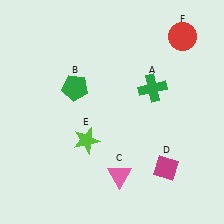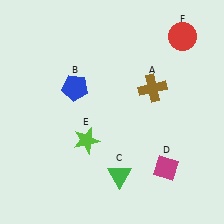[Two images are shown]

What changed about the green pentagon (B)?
In Image 1, B is green. In Image 2, it changed to blue.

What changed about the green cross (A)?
In Image 1, A is green. In Image 2, it changed to brown.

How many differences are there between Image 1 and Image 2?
There are 3 differences between the two images.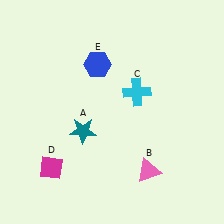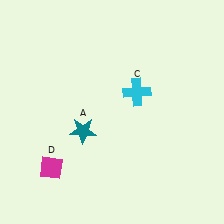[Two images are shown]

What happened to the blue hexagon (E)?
The blue hexagon (E) was removed in Image 2. It was in the top-left area of Image 1.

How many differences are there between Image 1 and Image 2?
There are 2 differences between the two images.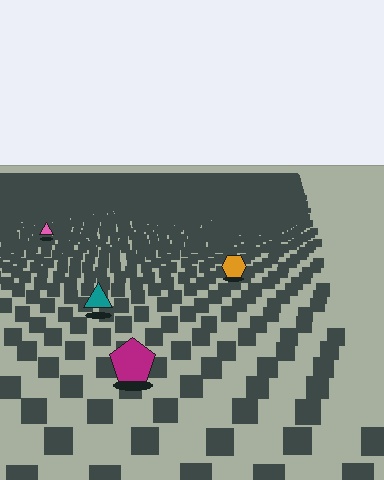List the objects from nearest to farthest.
From nearest to farthest: the magenta pentagon, the teal triangle, the orange hexagon, the pink triangle.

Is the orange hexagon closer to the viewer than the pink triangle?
Yes. The orange hexagon is closer — you can tell from the texture gradient: the ground texture is coarser near it.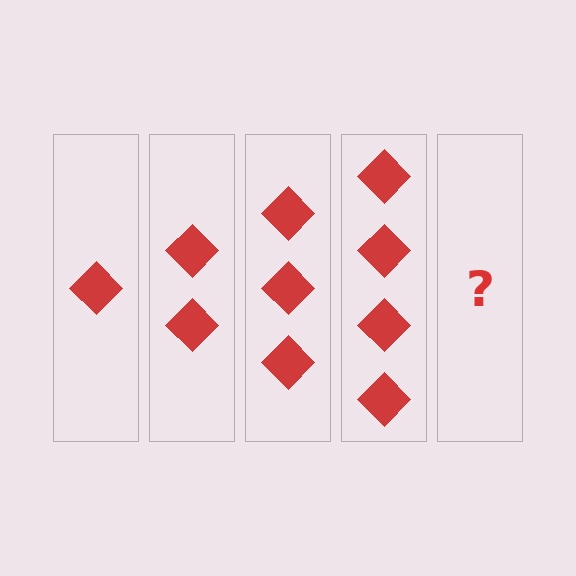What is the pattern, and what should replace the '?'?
The pattern is that each step adds one more diamond. The '?' should be 5 diamonds.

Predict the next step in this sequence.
The next step is 5 diamonds.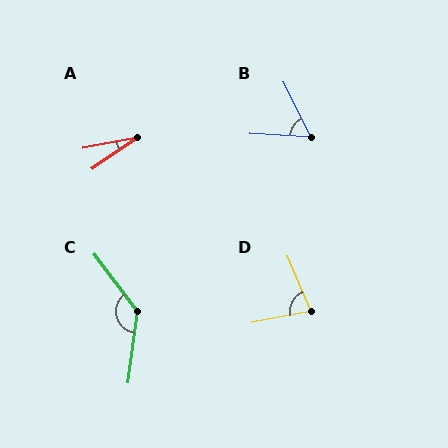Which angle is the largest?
C, at approximately 135 degrees.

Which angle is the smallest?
A, at approximately 23 degrees.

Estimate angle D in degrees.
Approximately 78 degrees.